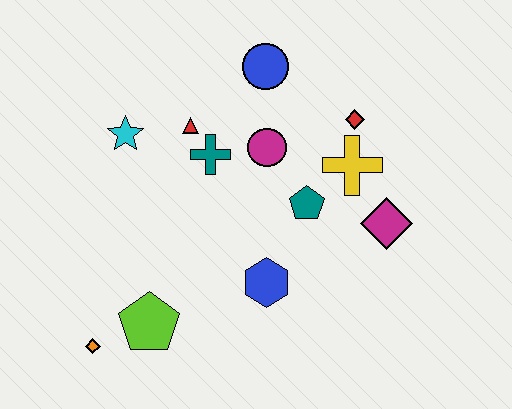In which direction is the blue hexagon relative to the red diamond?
The blue hexagon is below the red diamond.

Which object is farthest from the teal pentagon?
The orange diamond is farthest from the teal pentagon.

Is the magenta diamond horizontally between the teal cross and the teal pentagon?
No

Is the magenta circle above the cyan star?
No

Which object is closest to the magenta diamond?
The yellow cross is closest to the magenta diamond.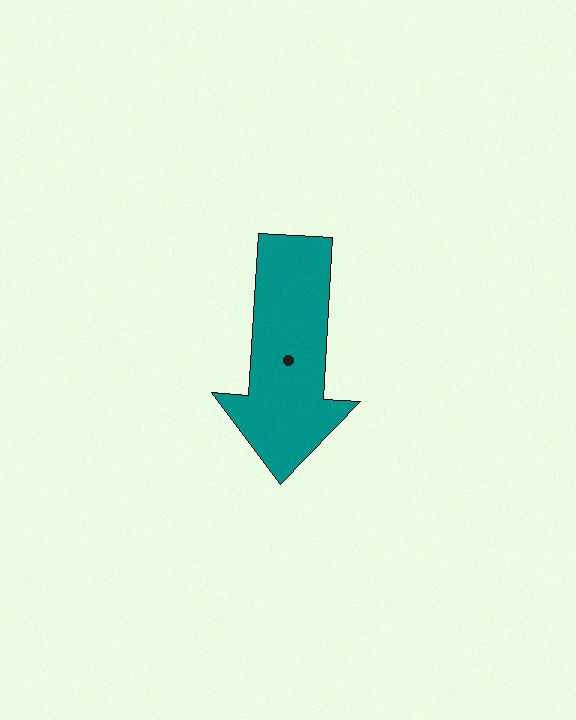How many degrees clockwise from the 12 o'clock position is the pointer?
Approximately 183 degrees.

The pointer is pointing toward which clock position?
Roughly 6 o'clock.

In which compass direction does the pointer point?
South.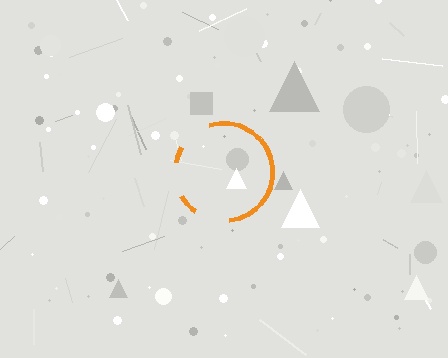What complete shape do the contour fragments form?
The contour fragments form a circle.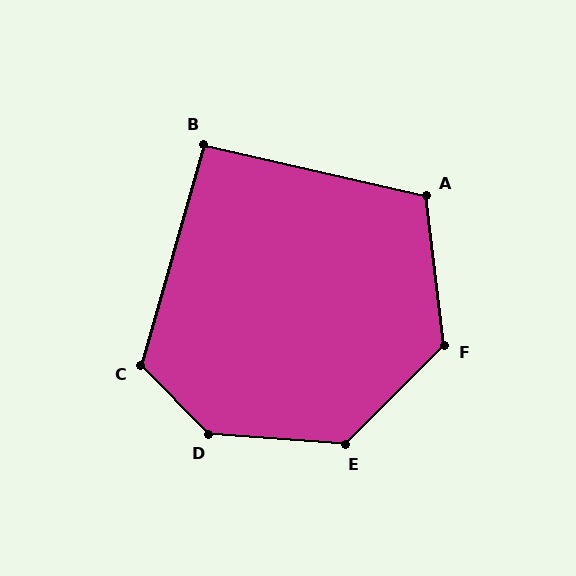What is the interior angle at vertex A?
Approximately 110 degrees (obtuse).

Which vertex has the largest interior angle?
D, at approximately 139 degrees.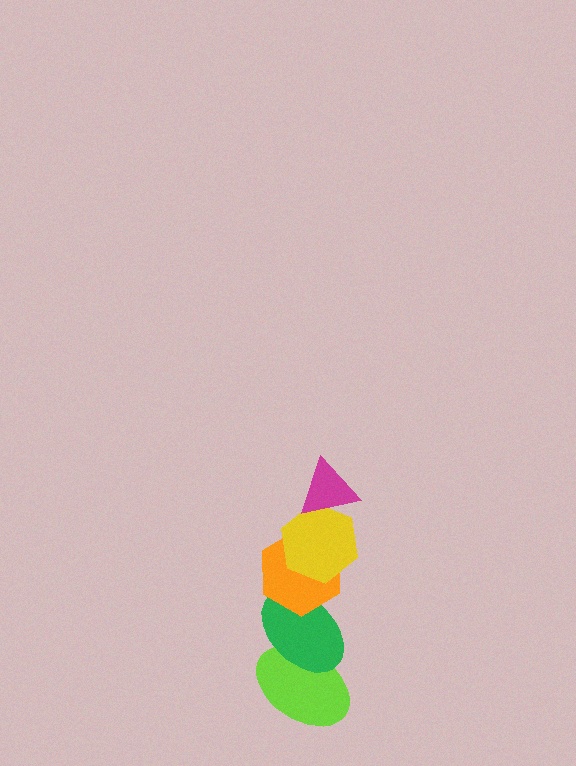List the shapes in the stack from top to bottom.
From top to bottom: the magenta triangle, the yellow hexagon, the orange hexagon, the green ellipse, the lime ellipse.